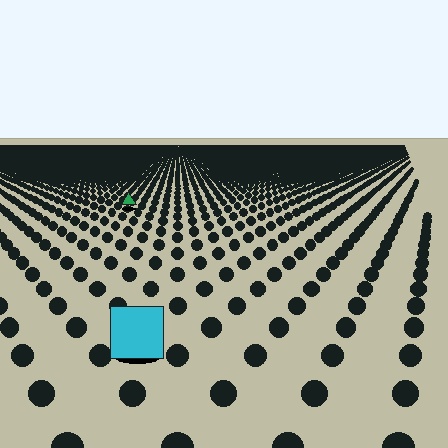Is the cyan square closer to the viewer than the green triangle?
Yes. The cyan square is closer — you can tell from the texture gradient: the ground texture is coarser near it.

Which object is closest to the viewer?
The cyan square is closest. The texture marks near it are larger and more spread out.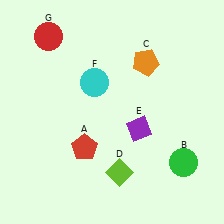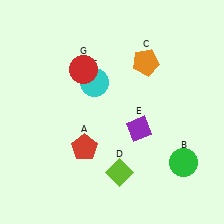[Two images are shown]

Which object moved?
The red circle (G) moved right.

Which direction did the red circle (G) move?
The red circle (G) moved right.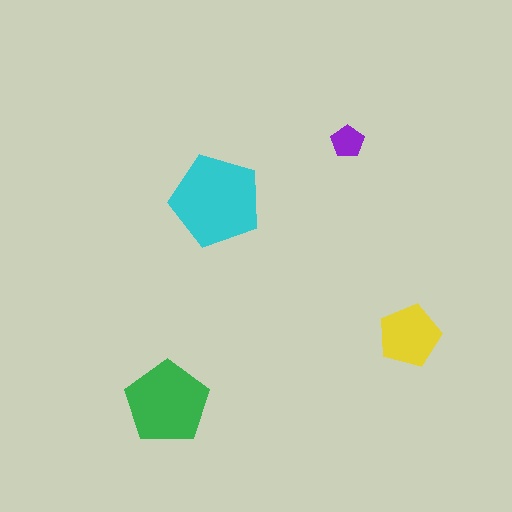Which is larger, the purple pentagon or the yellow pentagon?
The yellow one.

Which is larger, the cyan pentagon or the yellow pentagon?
The cyan one.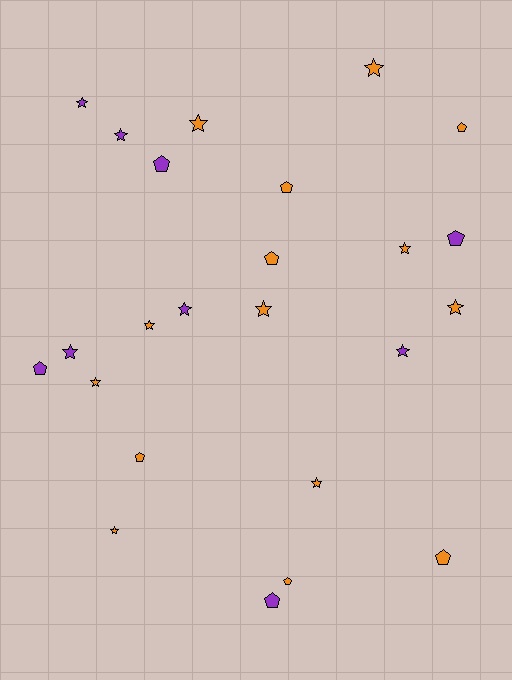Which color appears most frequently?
Orange, with 15 objects.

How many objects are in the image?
There are 24 objects.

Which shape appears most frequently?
Star, with 14 objects.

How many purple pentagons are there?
There are 4 purple pentagons.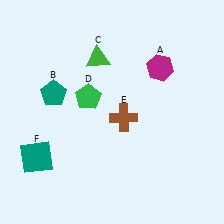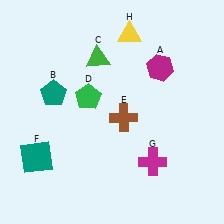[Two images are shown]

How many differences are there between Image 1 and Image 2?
There are 2 differences between the two images.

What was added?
A magenta cross (G), a yellow triangle (H) were added in Image 2.